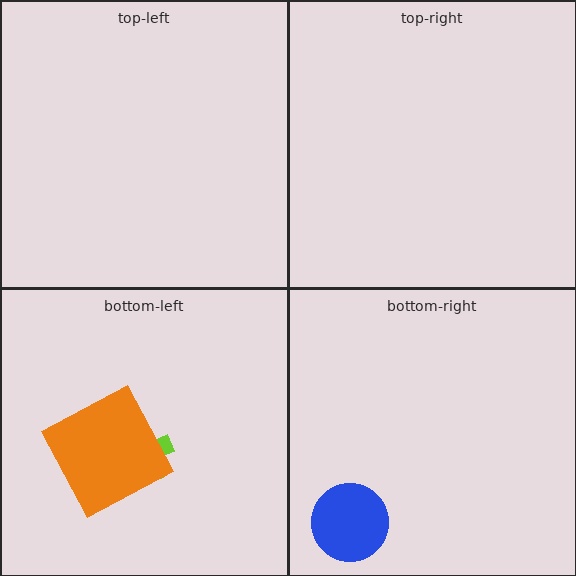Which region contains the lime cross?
The bottom-left region.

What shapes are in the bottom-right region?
The blue circle.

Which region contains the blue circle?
The bottom-right region.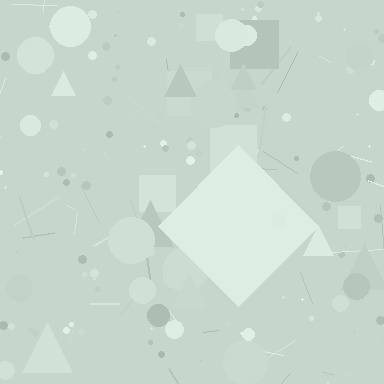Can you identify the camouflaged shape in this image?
The camouflaged shape is a diamond.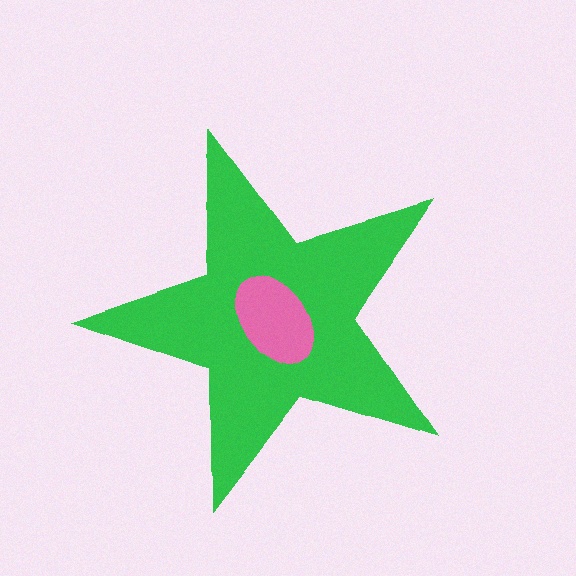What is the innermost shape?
The pink ellipse.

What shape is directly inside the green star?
The pink ellipse.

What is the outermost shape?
The green star.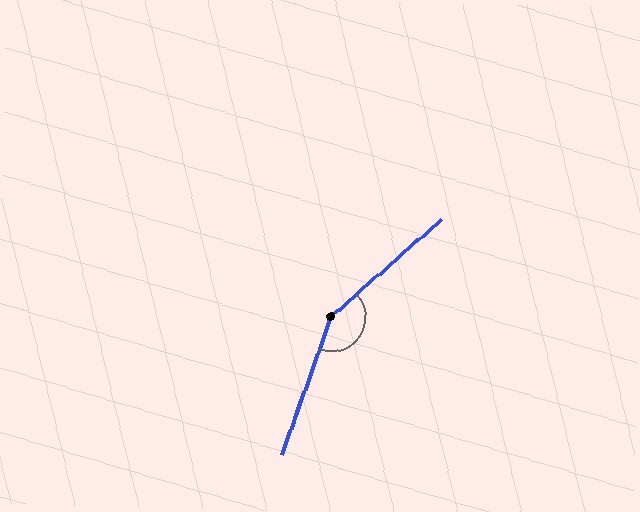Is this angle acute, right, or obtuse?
It is obtuse.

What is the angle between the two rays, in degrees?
Approximately 152 degrees.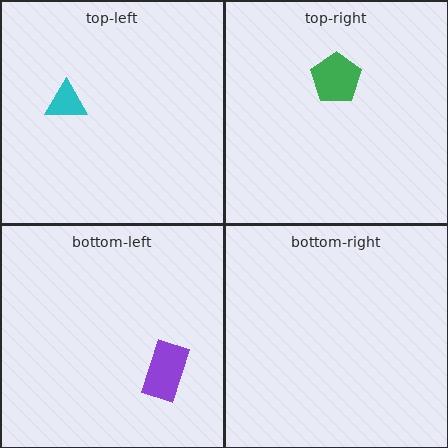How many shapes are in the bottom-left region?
1.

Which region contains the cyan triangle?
The top-left region.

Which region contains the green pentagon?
The top-right region.